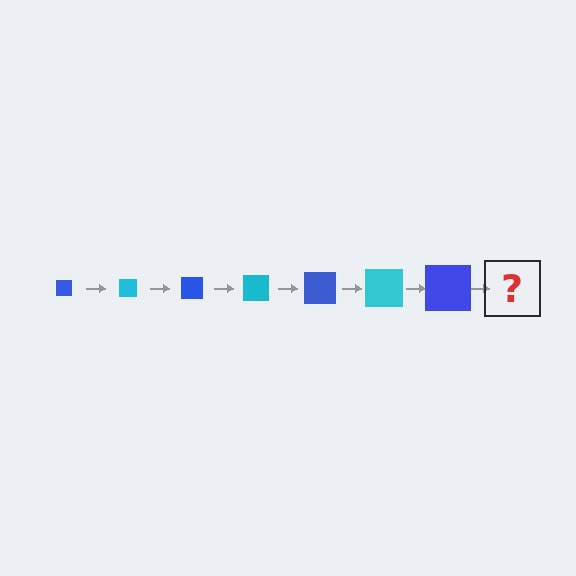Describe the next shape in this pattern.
It should be a cyan square, larger than the previous one.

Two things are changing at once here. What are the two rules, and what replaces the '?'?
The two rules are that the square grows larger each step and the color cycles through blue and cyan. The '?' should be a cyan square, larger than the previous one.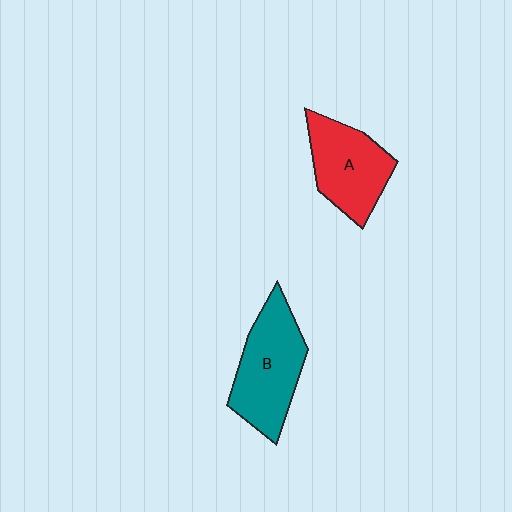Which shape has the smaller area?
Shape A (red).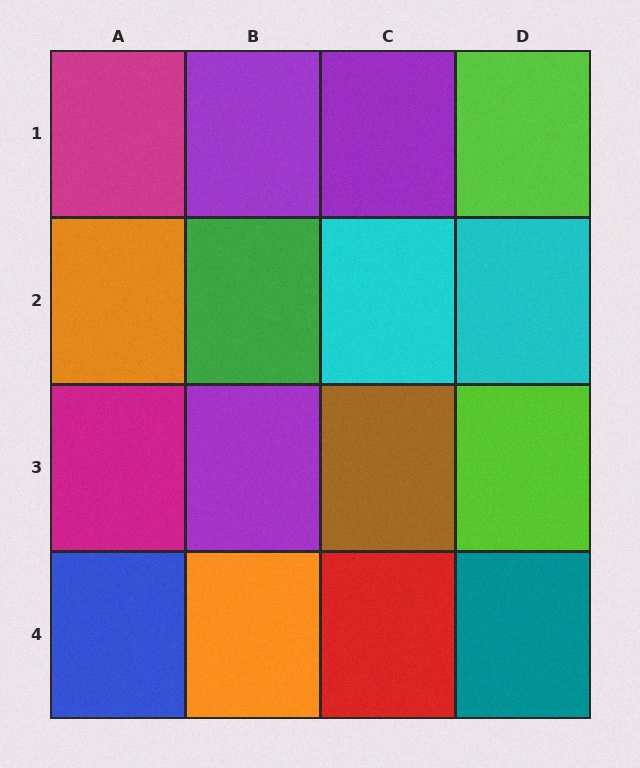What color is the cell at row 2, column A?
Orange.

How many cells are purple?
3 cells are purple.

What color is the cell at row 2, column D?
Cyan.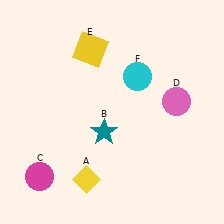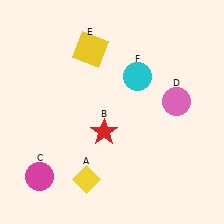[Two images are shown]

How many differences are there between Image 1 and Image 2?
There is 1 difference between the two images.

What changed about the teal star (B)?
In Image 1, B is teal. In Image 2, it changed to red.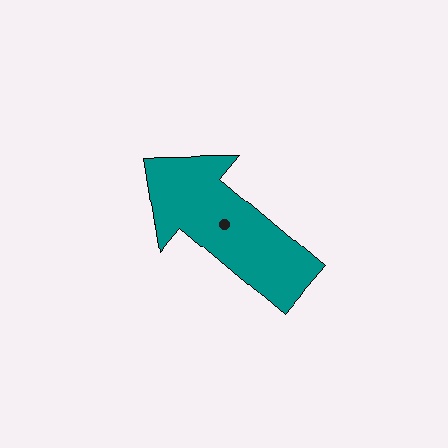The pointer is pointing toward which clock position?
Roughly 10 o'clock.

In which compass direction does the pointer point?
Northwest.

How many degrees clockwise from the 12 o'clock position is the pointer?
Approximately 310 degrees.